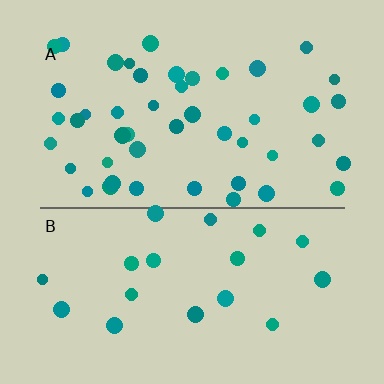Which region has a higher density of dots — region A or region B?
A (the top).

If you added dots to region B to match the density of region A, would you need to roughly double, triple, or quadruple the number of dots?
Approximately double.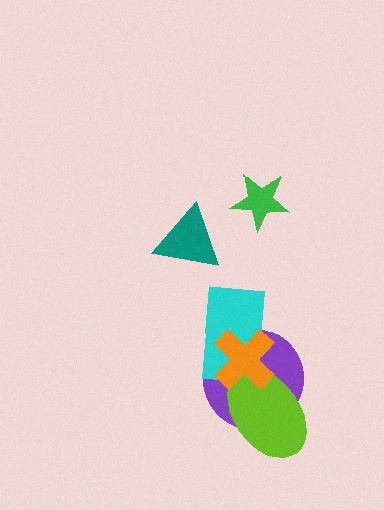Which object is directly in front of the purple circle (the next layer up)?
The cyan rectangle is directly in front of the purple circle.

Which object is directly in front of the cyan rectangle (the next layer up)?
The lime ellipse is directly in front of the cyan rectangle.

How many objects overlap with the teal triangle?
0 objects overlap with the teal triangle.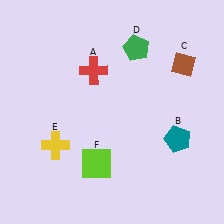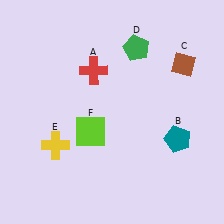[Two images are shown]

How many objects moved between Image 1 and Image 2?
1 object moved between the two images.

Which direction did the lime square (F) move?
The lime square (F) moved up.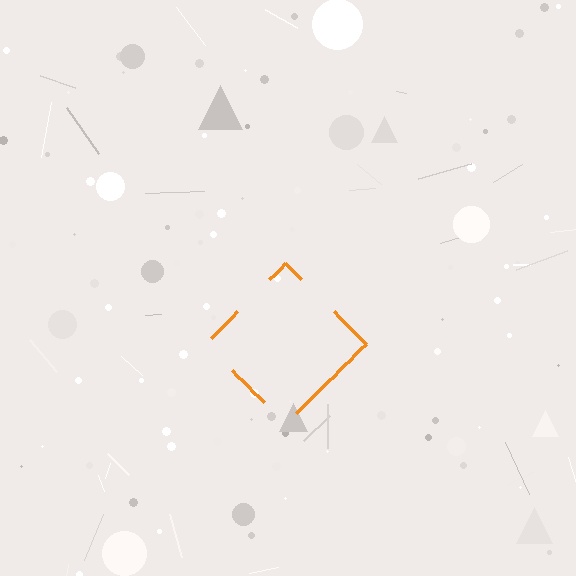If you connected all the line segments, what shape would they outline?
They would outline a diamond.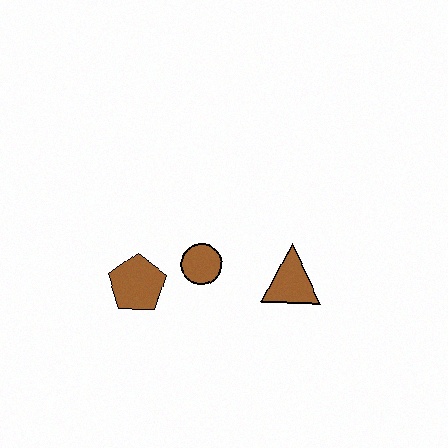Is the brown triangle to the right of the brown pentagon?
Yes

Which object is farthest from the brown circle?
The brown triangle is farthest from the brown circle.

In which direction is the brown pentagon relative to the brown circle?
The brown pentagon is to the left of the brown circle.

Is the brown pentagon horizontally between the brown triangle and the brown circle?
No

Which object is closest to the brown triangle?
The brown circle is closest to the brown triangle.